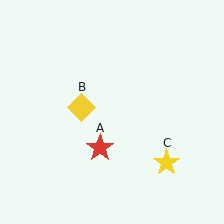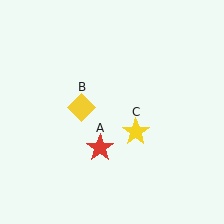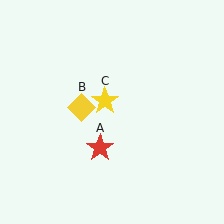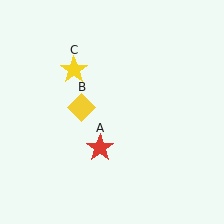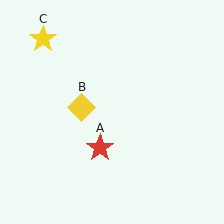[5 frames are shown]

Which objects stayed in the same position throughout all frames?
Red star (object A) and yellow diamond (object B) remained stationary.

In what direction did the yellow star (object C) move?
The yellow star (object C) moved up and to the left.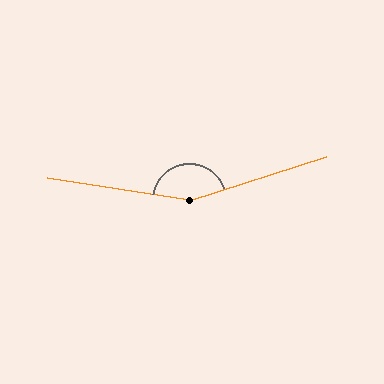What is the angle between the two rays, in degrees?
Approximately 154 degrees.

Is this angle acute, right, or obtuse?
It is obtuse.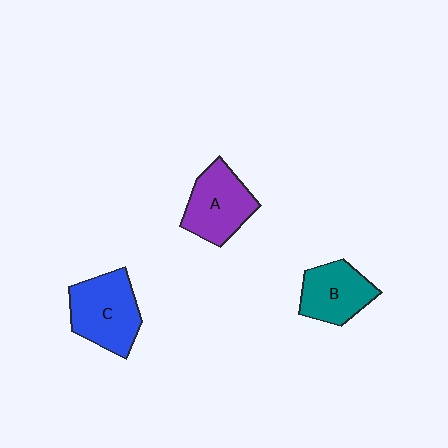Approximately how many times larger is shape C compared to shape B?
Approximately 1.3 times.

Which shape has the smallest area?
Shape B (teal).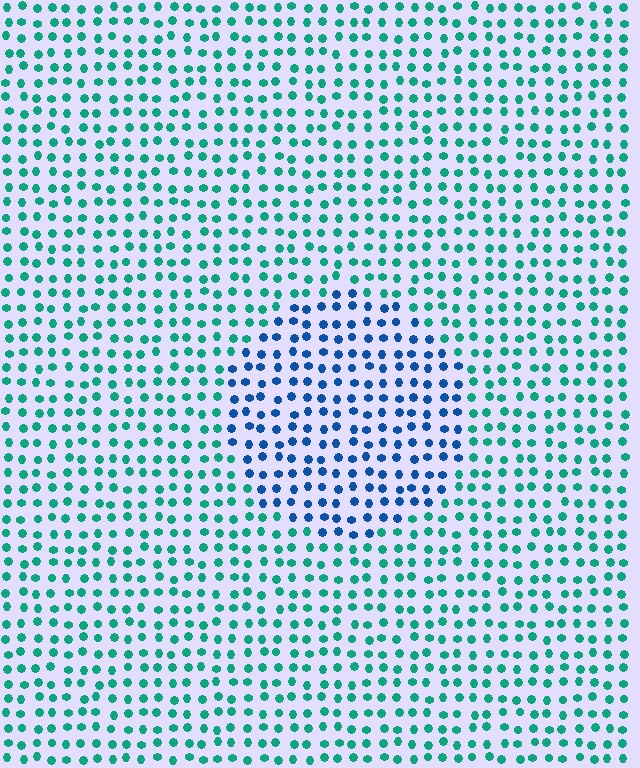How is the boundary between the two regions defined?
The boundary is defined purely by a slight shift in hue (about 48 degrees). Spacing, size, and orientation are identical on both sides.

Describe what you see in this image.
The image is filled with small teal elements in a uniform arrangement. A circle-shaped region is visible where the elements are tinted to a slightly different hue, forming a subtle color boundary.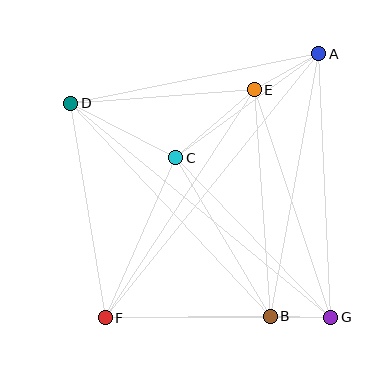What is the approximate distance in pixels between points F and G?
The distance between F and G is approximately 226 pixels.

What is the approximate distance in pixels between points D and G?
The distance between D and G is approximately 337 pixels.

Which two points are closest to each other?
Points B and G are closest to each other.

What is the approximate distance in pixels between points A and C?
The distance between A and C is approximately 177 pixels.